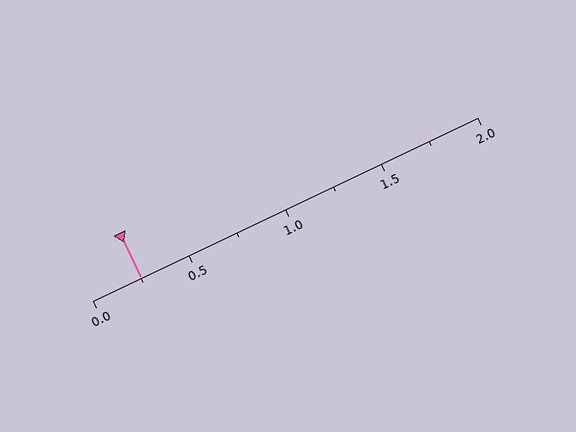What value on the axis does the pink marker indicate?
The marker indicates approximately 0.25.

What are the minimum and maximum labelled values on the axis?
The axis runs from 0.0 to 2.0.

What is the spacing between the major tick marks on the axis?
The major ticks are spaced 0.5 apart.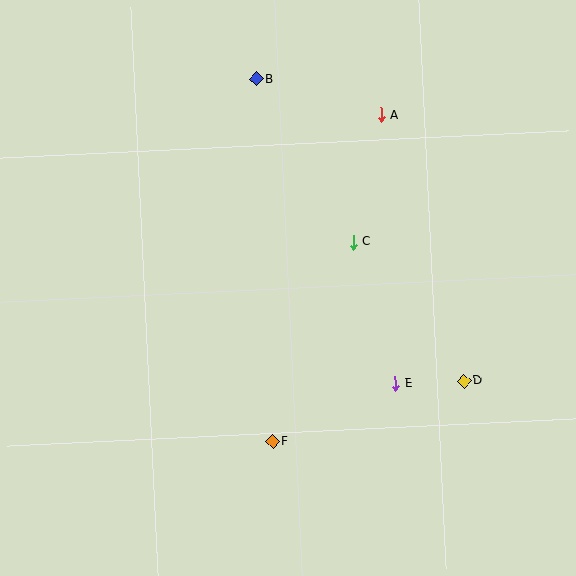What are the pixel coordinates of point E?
Point E is at (396, 384).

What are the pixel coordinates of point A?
Point A is at (381, 115).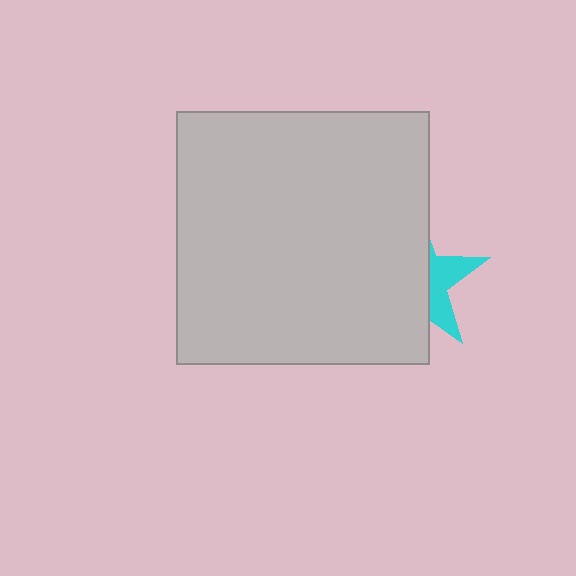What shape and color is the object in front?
The object in front is a light gray square.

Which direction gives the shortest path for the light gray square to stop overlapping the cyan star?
Moving left gives the shortest separation.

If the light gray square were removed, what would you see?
You would see the complete cyan star.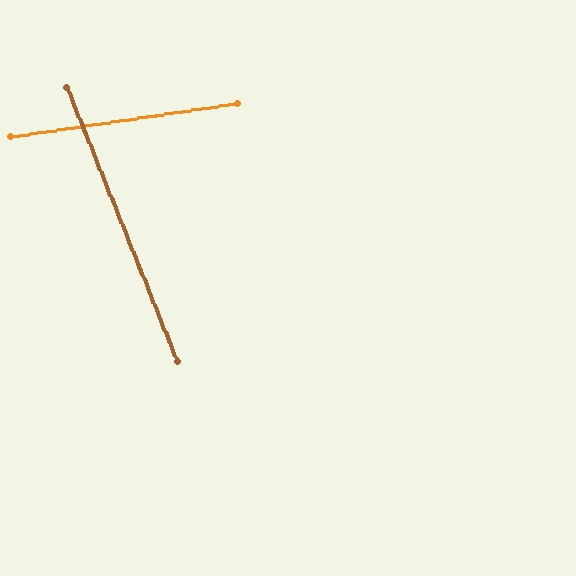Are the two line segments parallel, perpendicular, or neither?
Neither parallel nor perpendicular — they differ by about 77°.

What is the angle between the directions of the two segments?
Approximately 77 degrees.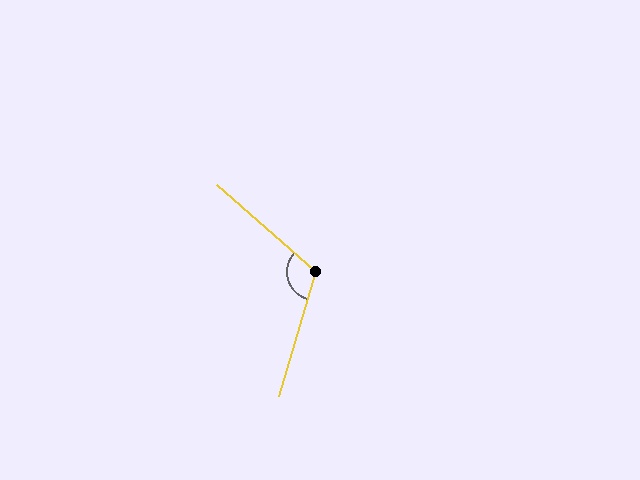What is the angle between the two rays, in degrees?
Approximately 115 degrees.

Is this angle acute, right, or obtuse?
It is obtuse.